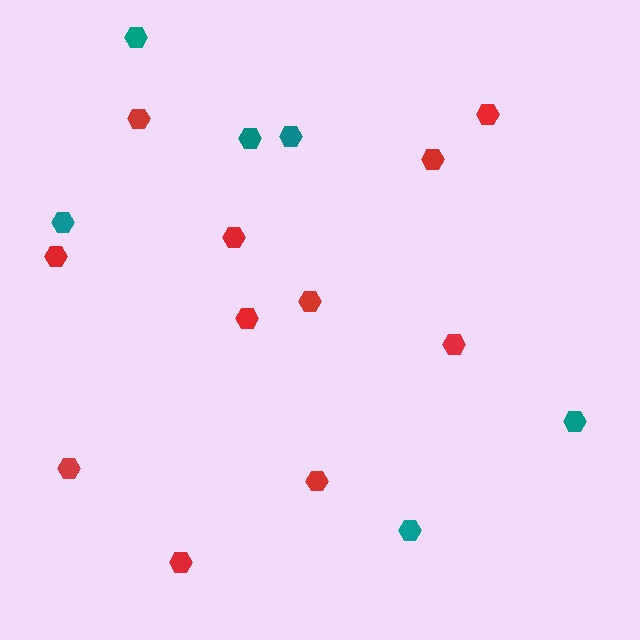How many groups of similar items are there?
There are 2 groups: one group of red hexagons (11) and one group of teal hexagons (6).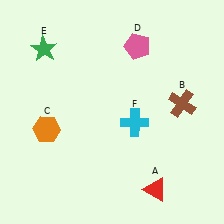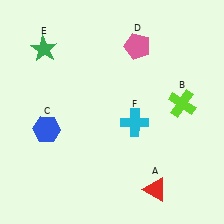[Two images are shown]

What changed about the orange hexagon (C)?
In Image 1, C is orange. In Image 2, it changed to blue.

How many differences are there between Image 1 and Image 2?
There are 2 differences between the two images.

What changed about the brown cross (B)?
In Image 1, B is brown. In Image 2, it changed to lime.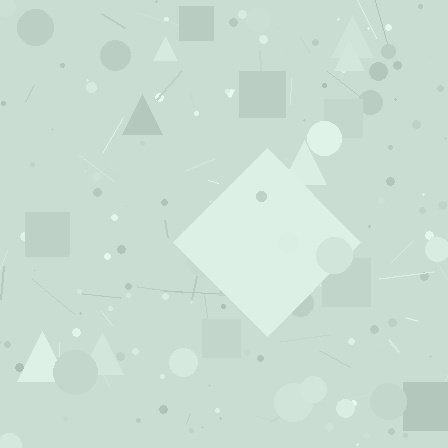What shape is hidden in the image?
A diamond is hidden in the image.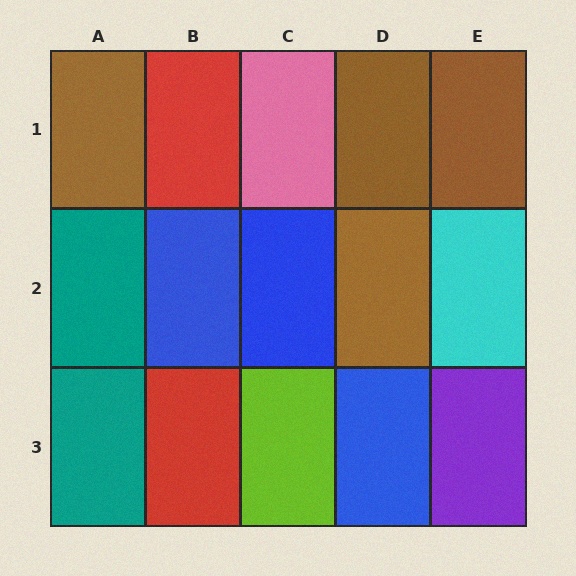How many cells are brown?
4 cells are brown.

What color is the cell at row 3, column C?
Lime.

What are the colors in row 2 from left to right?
Teal, blue, blue, brown, cyan.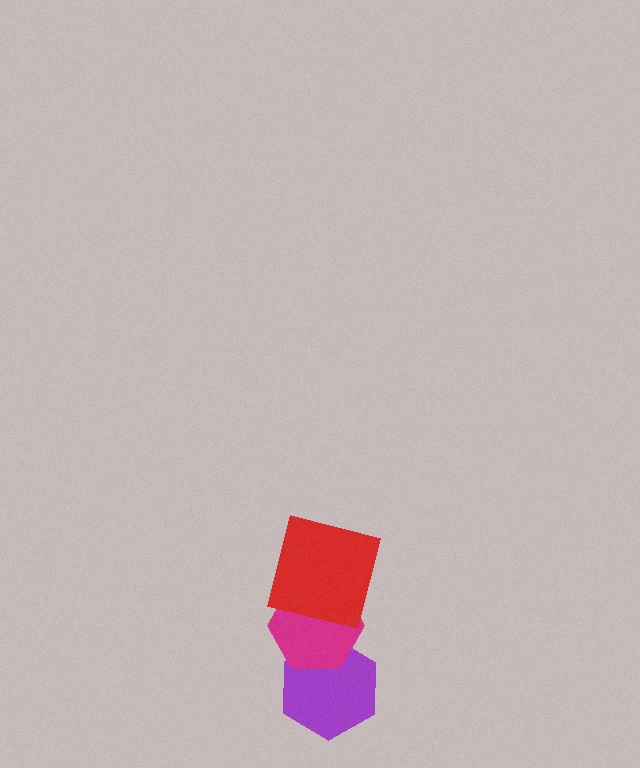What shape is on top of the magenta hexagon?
The red square is on top of the magenta hexagon.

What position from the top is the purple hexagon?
The purple hexagon is 3rd from the top.